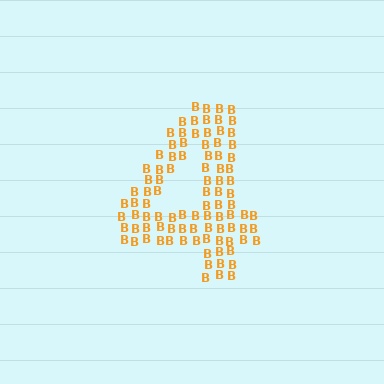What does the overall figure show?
The overall figure shows the digit 4.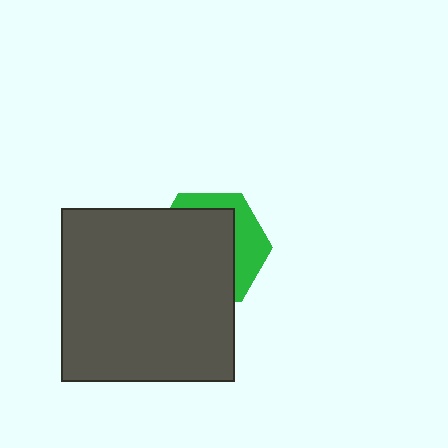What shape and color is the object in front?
The object in front is a dark gray square.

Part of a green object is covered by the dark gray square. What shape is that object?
It is a hexagon.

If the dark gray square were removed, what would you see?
You would see the complete green hexagon.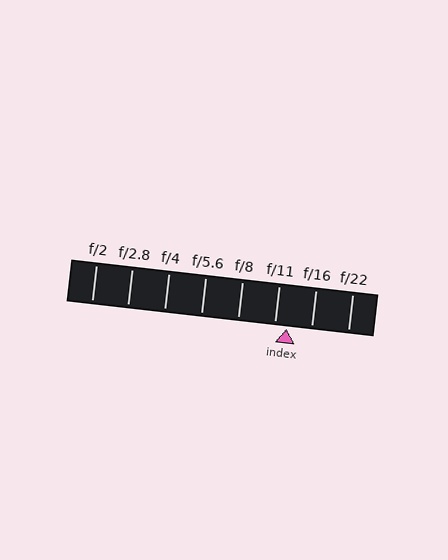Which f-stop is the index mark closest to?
The index mark is closest to f/11.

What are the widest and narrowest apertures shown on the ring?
The widest aperture shown is f/2 and the narrowest is f/22.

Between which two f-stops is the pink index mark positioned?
The index mark is between f/11 and f/16.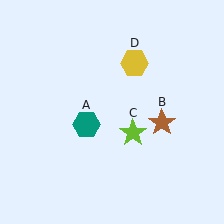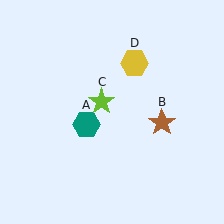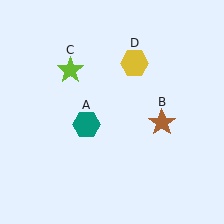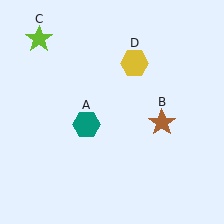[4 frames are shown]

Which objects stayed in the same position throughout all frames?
Teal hexagon (object A) and brown star (object B) and yellow hexagon (object D) remained stationary.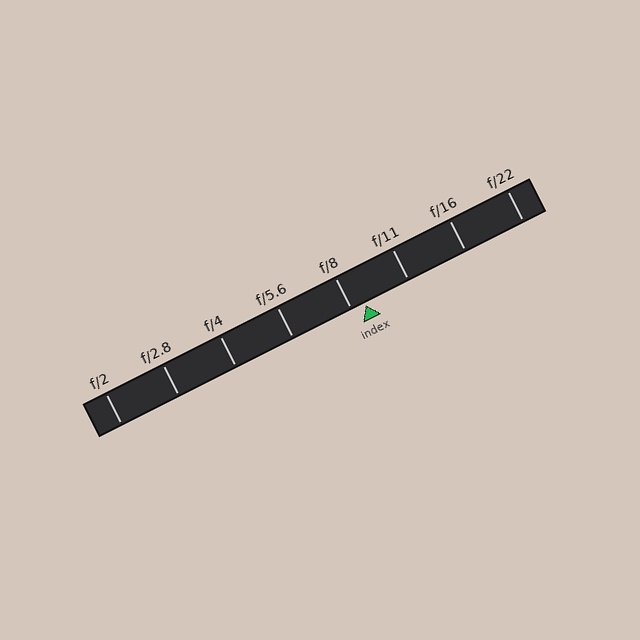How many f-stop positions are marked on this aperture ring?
There are 8 f-stop positions marked.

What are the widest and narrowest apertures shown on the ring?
The widest aperture shown is f/2 and the narrowest is f/22.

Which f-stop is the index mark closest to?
The index mark is closest to f/8.